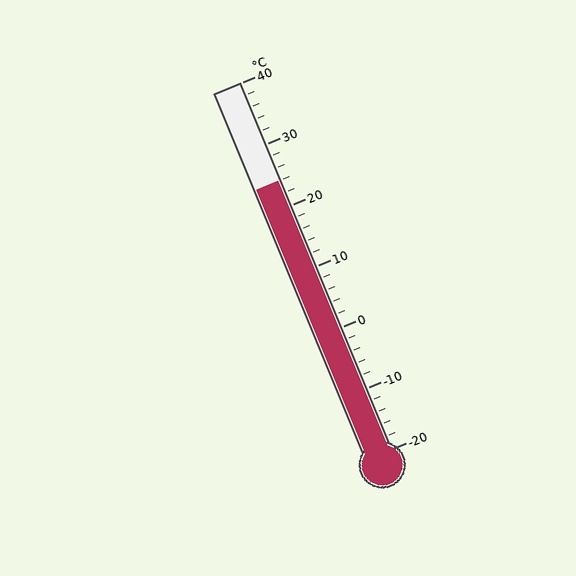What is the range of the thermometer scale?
The thermometer scale ranges from -20°C to 40°C.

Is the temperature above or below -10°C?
The temperature is above -10°C.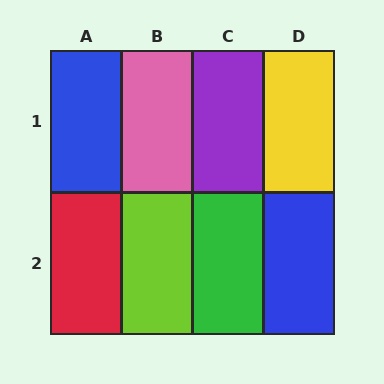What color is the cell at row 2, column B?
Lime.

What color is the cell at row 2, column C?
Green.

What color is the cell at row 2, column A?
Red.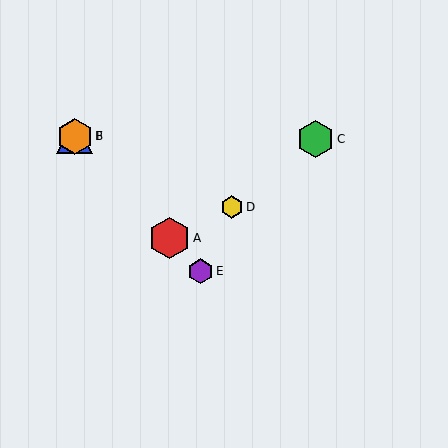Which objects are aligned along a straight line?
Objects A, B, E, F are aligned along a straight line.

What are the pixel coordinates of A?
Object A is at (169, 238).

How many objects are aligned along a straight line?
4 objects (A, B, E, F) are aligned along a straight line.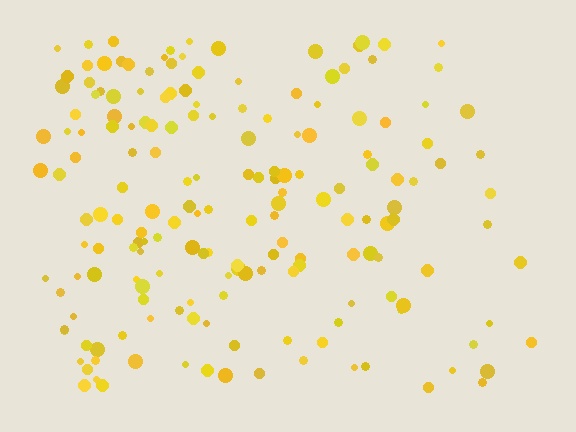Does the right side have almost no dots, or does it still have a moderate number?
Still a moderate number, just noticeably fewer than the left.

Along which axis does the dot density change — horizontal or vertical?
Horizontal.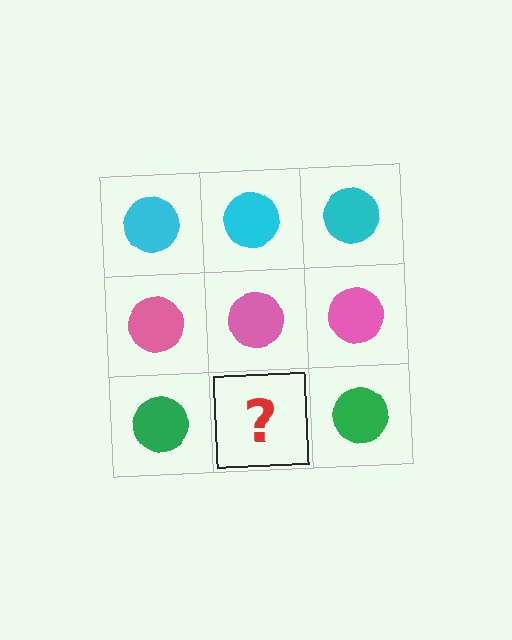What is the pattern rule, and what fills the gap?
The rule is that each row has a consistent color. The gap should be filled with a green circle.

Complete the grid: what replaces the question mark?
The question mark should be replaced with a green circle.